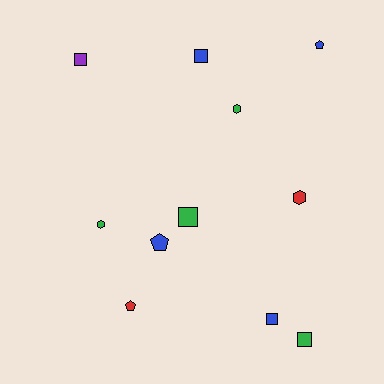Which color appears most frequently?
Blue, with 4 objects.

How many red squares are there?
There are no red squares.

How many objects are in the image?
There are 11 objects.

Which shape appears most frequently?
Square, with 5 objects.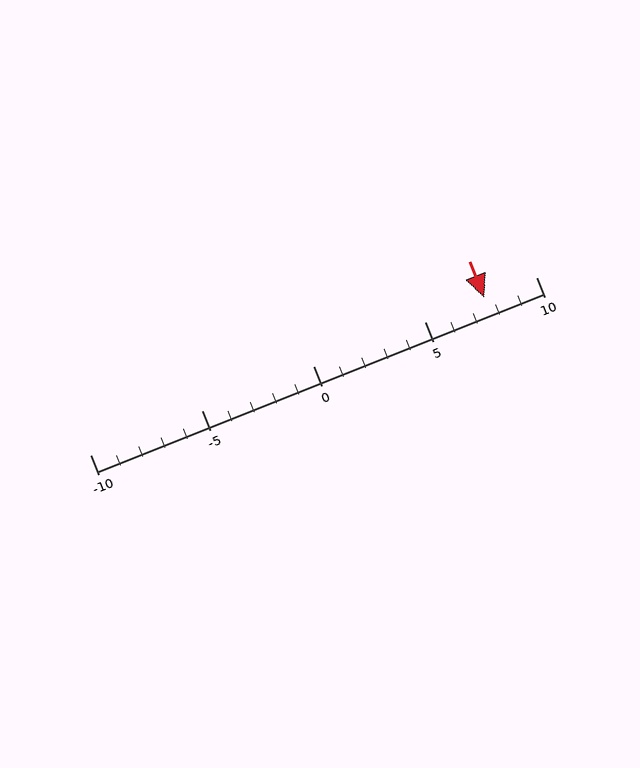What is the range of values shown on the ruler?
The ruler shows values from -10 to 10.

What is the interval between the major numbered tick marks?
The major tick marks are spaced 5 units apart.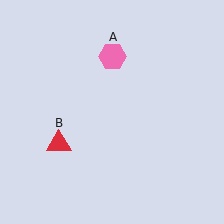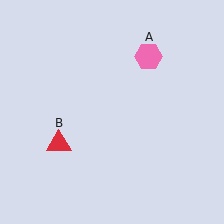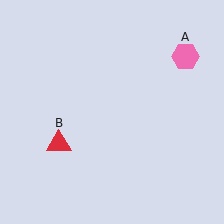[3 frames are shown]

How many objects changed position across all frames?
1 object changed position: pink hexagon (object A).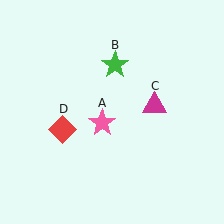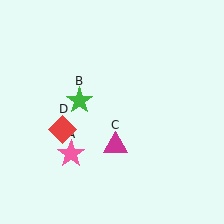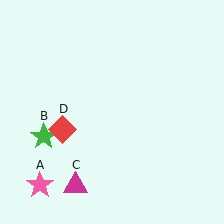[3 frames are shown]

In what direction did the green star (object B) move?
The green star (object B) moved down and to the left.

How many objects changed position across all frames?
3 objects changed position: pink star (object A), green star (object B), magenta triangle (object C).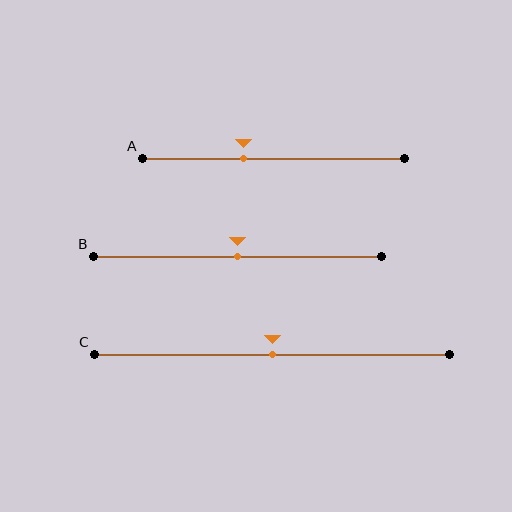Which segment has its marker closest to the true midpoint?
Segment B has its marker closest to the true midpoint.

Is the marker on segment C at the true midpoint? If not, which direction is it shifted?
Yes, the marker on segment C is at the true midpoint.